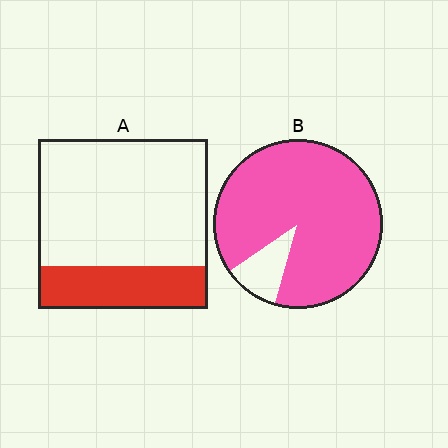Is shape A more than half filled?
No.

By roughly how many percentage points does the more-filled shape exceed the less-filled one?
By roughly 65 percentage points (B over A).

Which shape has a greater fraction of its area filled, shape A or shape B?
Shape B.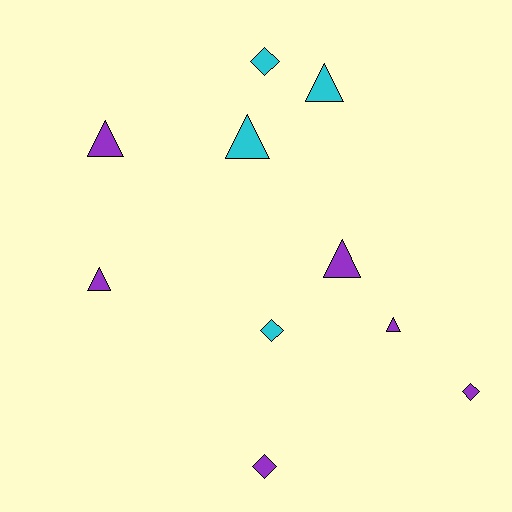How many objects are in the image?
There are 10 objects.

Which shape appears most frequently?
Triangle, with 6 objects.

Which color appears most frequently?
Purple, with 6 objects.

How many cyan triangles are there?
There are 2 cyan triangles.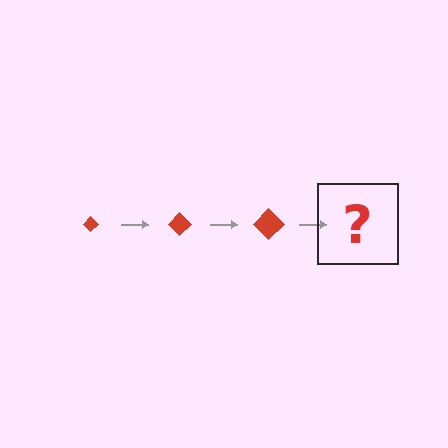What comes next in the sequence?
The next element should be a red diamond, larger than the previous one.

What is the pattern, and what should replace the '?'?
The pattern is that the diamond gets progressively larger each step. The '?' should be a red diamond, larger than the previous one.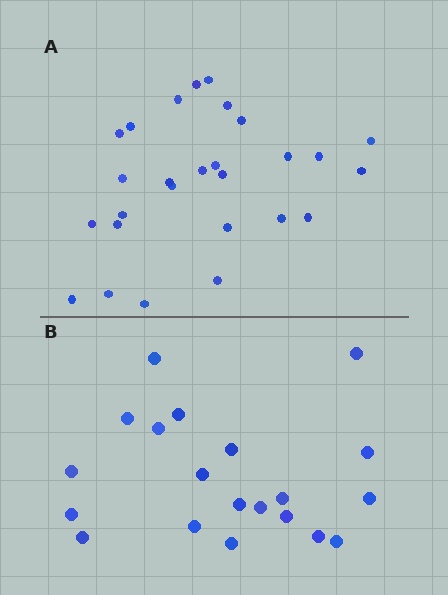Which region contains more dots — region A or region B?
Region A (the top region) has more dots.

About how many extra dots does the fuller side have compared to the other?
Region A has roughly 8 or so more dots than region B.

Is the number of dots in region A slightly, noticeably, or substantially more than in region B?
Region A has noticeably more, but not dramatically so. The ratio is roughly 1.4 to 1.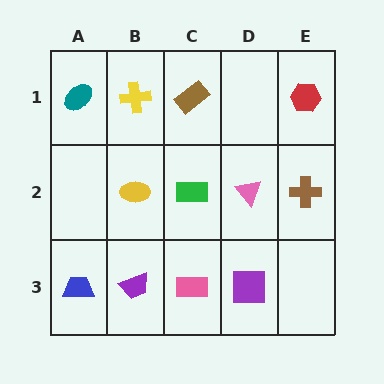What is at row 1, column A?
A teal ellipse.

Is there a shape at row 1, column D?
No, that cell is empty.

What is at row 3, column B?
A purple trapezoid.